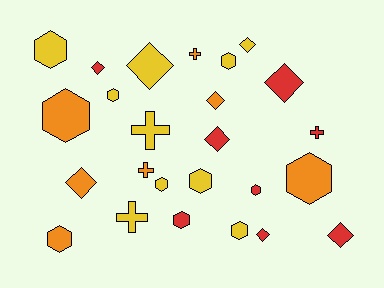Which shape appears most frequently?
Hexagon, with 11 objects.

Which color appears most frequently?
Yellow, with 10 objects.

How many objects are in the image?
There are 25 objects.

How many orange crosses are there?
There are 2 orange crosses.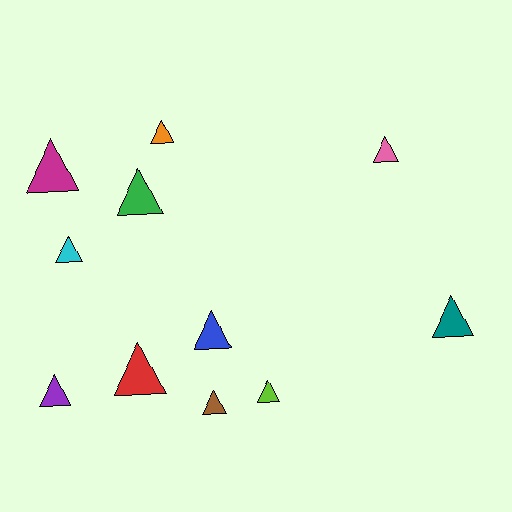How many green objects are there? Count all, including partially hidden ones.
There is 1 green object.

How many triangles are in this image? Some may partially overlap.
There are 11 triangles.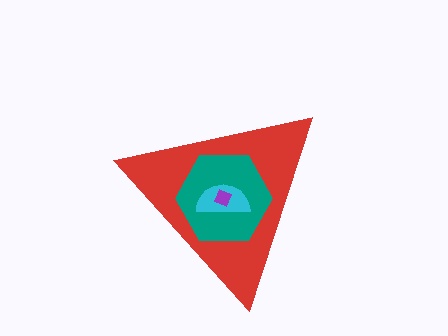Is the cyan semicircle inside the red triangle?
Yes.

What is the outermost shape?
The red triangle.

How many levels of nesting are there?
4.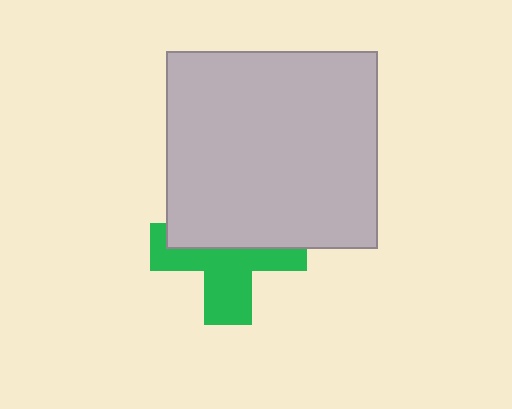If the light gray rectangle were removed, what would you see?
You would see the complete green cross.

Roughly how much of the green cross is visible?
About half of it is visible (roughly 50%).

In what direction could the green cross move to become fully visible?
The green cross could move down. That would shift it out from behind the light gray rectangle entirely.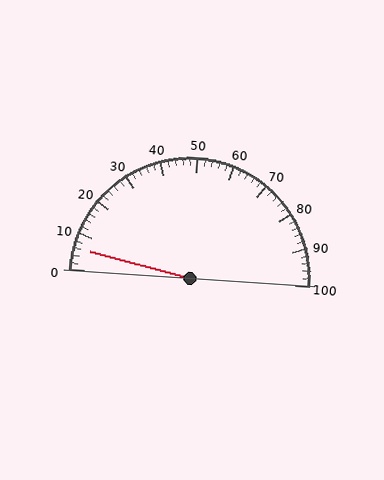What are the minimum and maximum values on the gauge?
The gauge ranges from 0 to 100.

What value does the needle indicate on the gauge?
The needle indicates approximately 6.